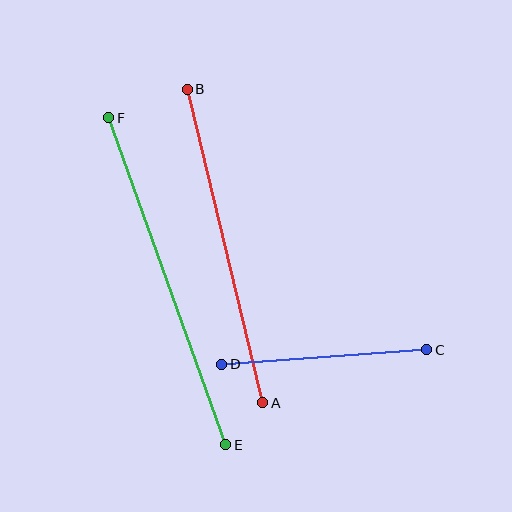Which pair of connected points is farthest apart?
Points E and F are farthest apart.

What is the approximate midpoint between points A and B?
The midpoint is at approximately (225, 246) pixels.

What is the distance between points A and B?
The distance is approximately 322 pixels.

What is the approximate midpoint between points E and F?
The midpoint is at approximately (167, 281) pixels.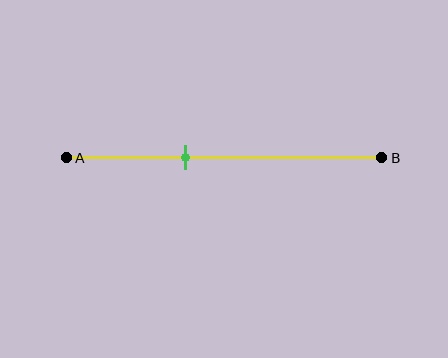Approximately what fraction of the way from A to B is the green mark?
The green mark is approximately 40% of the way from A to B.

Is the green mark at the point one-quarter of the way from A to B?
No, the mark is at about 40% from A, not at the 25% one-quarter point.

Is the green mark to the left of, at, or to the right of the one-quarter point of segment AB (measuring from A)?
The green mark is to the right of the one-quarter point of segment AB.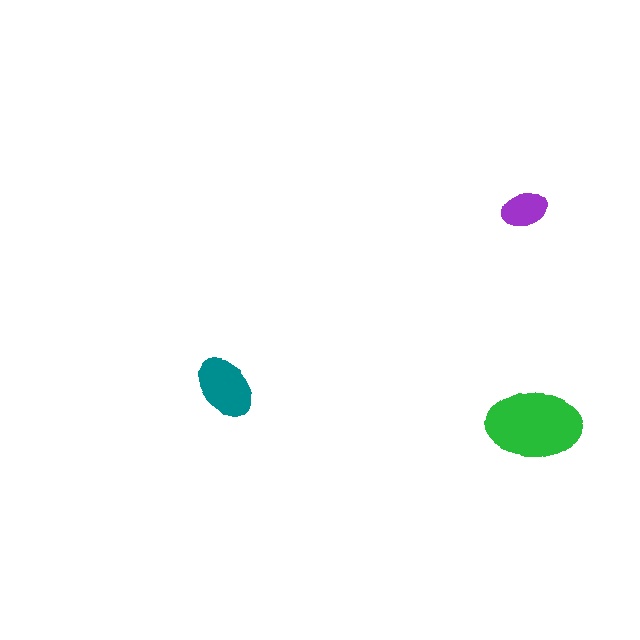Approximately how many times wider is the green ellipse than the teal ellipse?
About 1.5 times wider.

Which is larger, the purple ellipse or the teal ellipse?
The teal one.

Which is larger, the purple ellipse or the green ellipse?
The green one.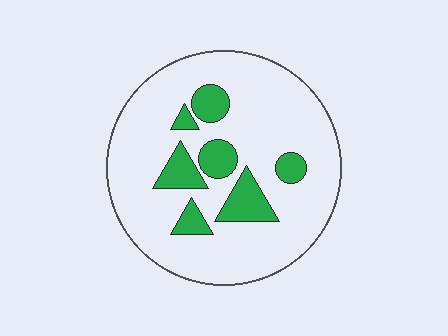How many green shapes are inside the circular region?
7.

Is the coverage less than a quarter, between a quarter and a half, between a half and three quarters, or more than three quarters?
Less than a quarter.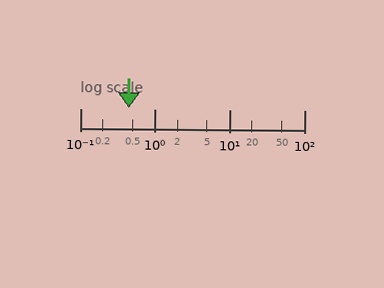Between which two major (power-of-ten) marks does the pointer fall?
The pointer is between 0.1 and 1.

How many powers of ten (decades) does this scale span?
The scale spans 3 decades, from 0.1 to 100.